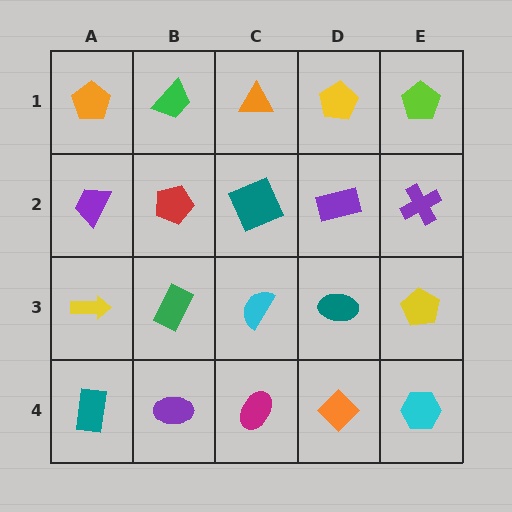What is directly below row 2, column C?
A cyan semicircle.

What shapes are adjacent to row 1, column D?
A purple rectangle (row 2, column D), an orange triangle (row 1, column C), a lime pentagon (row 1, column E).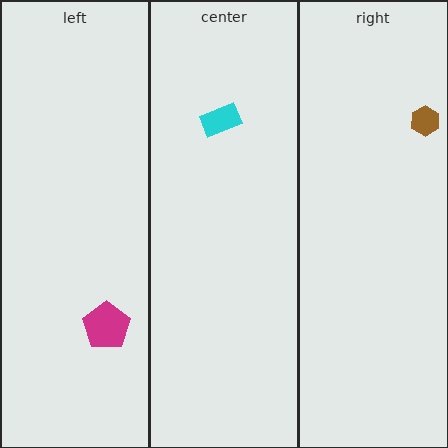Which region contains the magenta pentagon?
The left region.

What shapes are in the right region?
The brown hexagon.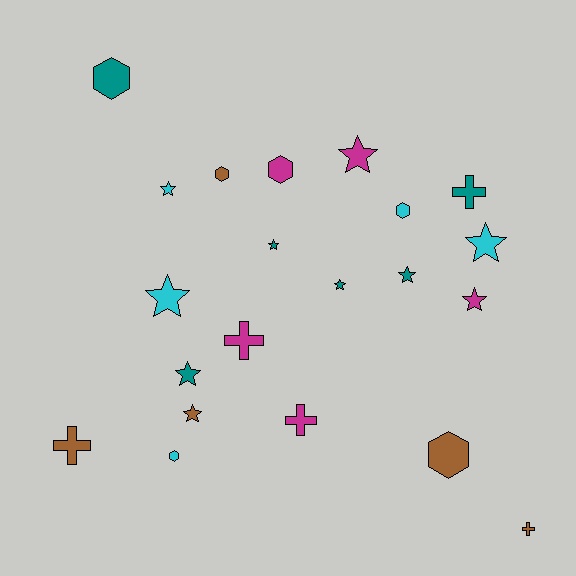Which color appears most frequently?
Teal, with 6 objects.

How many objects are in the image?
There are 21 objects.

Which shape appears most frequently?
Star, with 10 objects.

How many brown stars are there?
There is 1 brown star.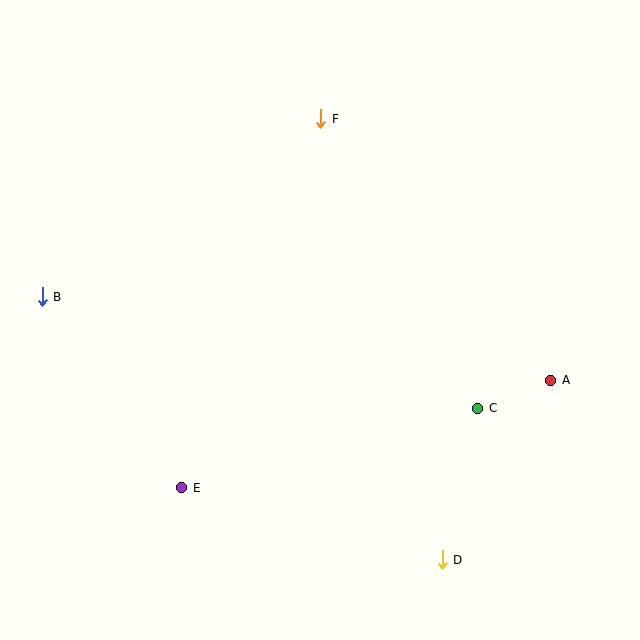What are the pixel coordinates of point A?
Point A is at (551, 380).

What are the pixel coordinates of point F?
Point F is at (321, 119).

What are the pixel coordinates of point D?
Point D is at (442, 560).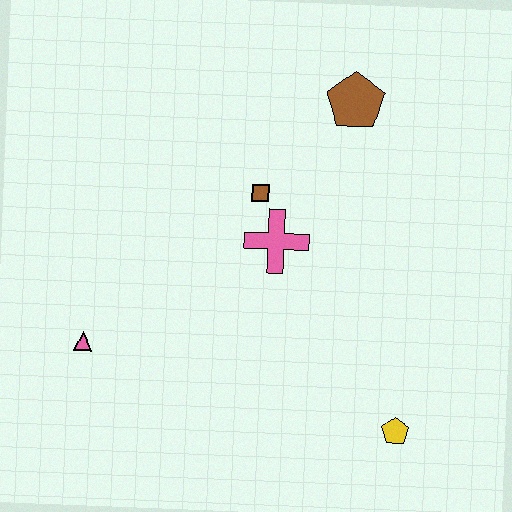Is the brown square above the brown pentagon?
No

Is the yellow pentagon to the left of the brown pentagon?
No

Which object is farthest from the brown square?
The yellow pentagon is farthest from the brown square.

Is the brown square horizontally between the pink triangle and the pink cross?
Yes